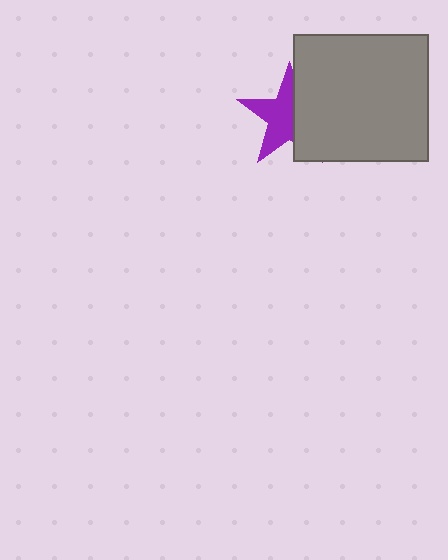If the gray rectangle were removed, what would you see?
You would see the complete purple star.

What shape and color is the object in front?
The object in front is a gray rectangle.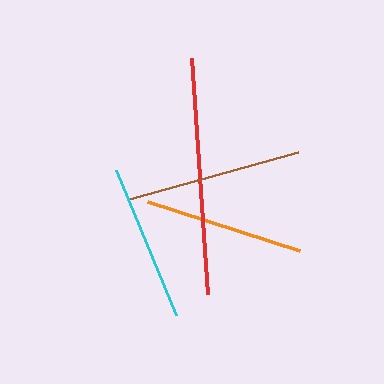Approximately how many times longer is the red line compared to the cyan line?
The red line is approximately 1.5 times the length of the cyan line.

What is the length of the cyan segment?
The cyan segment is approximately 157 pixels long.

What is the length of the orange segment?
The orange segment is approximately 159 pixels long.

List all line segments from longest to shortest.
From longest to shortest: red, brown, orange, cyan.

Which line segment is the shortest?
The cyan line is the shortest at approximately 157 pixels.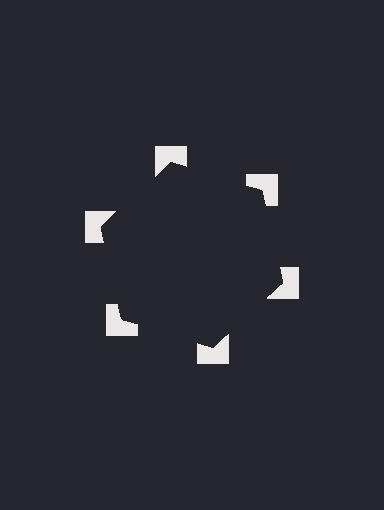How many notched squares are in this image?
There are 6 — one at each vertex of the illusory hexagon.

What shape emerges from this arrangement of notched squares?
An illusory hexagon — its edges are inferred from the aligned wedge cuts in the notched squares, not physically drawn.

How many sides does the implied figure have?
6 sides.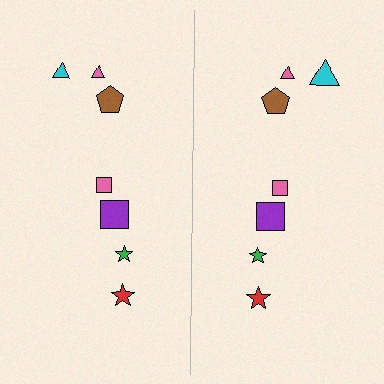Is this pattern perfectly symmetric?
No, the pattern is not perfectly symmetric. The cyan triangle on the right side has a different size than its mirror counterpart.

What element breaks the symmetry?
The cyan triangle on the right side has a different size than its mirror counterpart.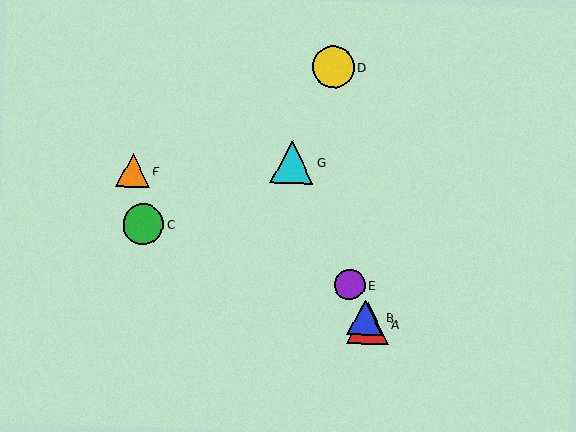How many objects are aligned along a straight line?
4 objects (A, B, E, G) are aligned along a straight line.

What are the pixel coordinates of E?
Object E is at (350, 285).